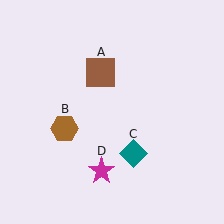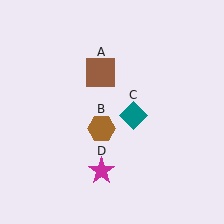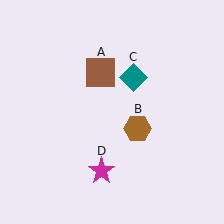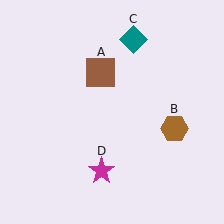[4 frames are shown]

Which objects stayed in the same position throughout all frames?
Brown square (object A) and magenta star (object D) remained stationary.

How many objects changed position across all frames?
2 objects changed position: brown hexagon (object B), teal diamond (object C).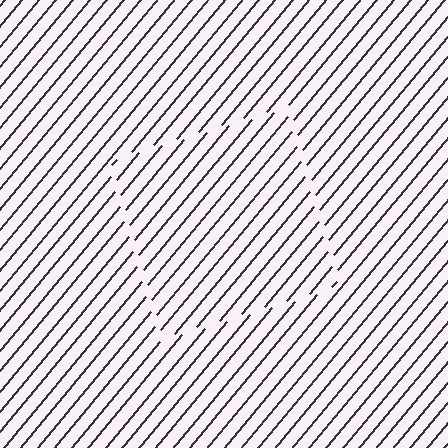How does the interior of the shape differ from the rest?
The interior of the shape contains the same grating, shifted by half a period — the contour is defined by the phase discontinuity where line-ends from the inner and outer gratings abut.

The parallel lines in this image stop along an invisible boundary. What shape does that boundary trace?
An illusory square. The interior of the shape contains the same grating, shifted by half a period — the contour is defined by the phase discontinuity where line-ends from the inner and outer gratings abut.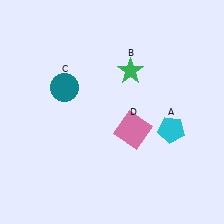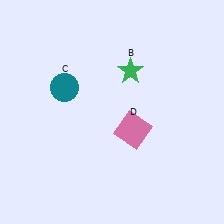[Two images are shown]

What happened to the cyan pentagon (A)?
The cyan pentagon (A) was removed in Image 2. It was in the bottom-right area of Image 1.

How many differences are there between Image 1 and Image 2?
There is 1 difference between the two images.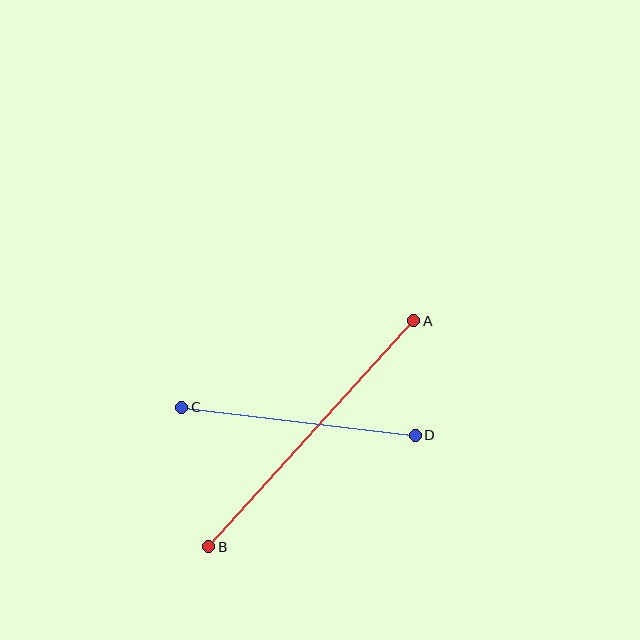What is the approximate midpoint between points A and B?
The midpoint is at approximately (311, 434) pixels.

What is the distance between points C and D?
The distance is approximately 236 pixels.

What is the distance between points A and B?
The distance is approximately 305 pixels.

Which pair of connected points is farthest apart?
Points A and B are farthest apart.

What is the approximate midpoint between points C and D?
The midpoint is at approximately (298, 421) pixels.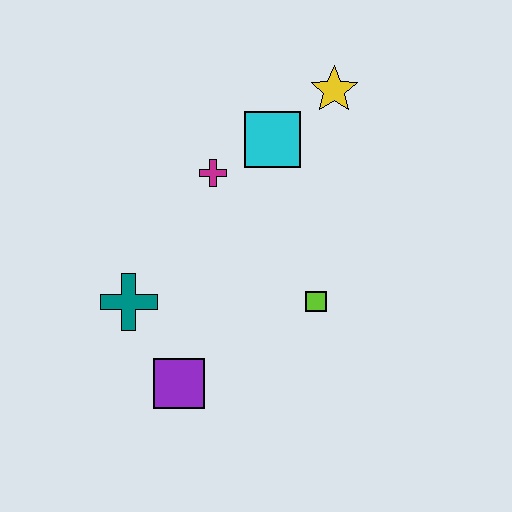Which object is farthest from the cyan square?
The purple square is farthest from the cyan square.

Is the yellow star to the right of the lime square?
Yes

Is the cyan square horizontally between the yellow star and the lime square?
No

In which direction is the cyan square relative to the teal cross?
The cyan square is above the teal cross.